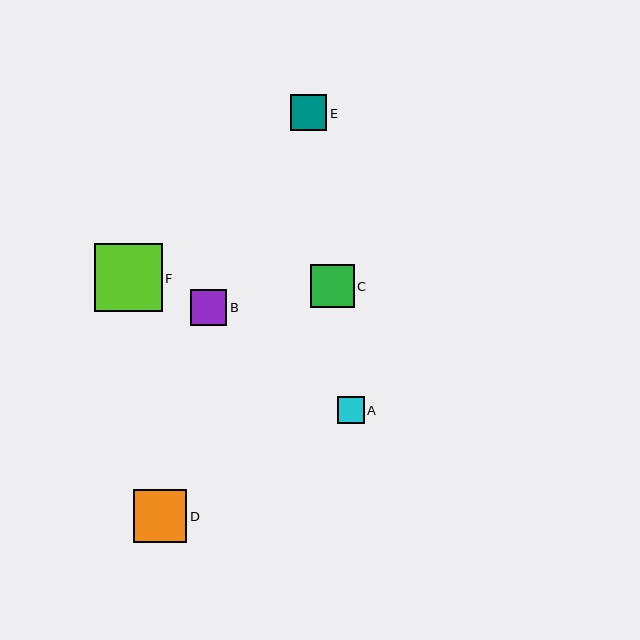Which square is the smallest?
Square A is the smallest with a size of approximately 27 pixels.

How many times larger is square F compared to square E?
Square F is approximately 1.9 times the size of square E.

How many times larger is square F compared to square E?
Square F is approximately 1.9 times the size of square E.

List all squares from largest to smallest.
From largest to smallest: F, D, C, B, E, A.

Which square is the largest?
Square F is the largest with a size of approximately 68 pixels.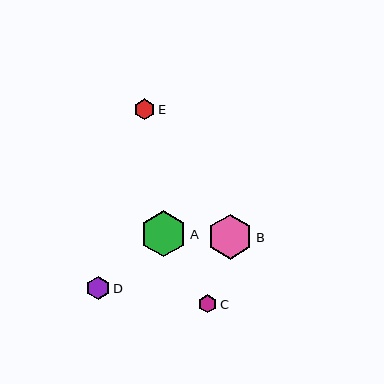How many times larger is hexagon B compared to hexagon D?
Hexagon B is approximately 1.9 times the size of hexagon D.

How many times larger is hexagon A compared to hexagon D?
Hexagon A is approximately 2.0 times the size of hexagon D.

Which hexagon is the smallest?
Hexagon C is the smallest with a size of approximately 18 pixels.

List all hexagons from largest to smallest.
From largest to smallest: A, B, D, E, C.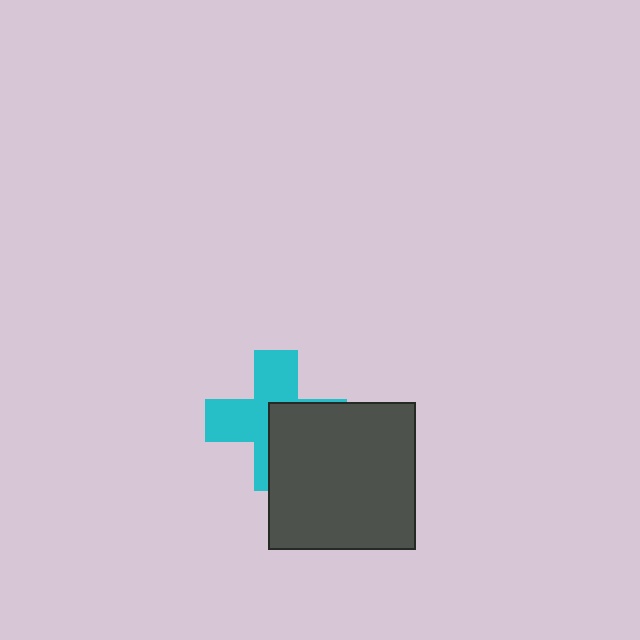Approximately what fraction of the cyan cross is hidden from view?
Roughly 45% of the cyan cross is hidden behind the dark gray square.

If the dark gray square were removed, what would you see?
You would see the complete cyan cross.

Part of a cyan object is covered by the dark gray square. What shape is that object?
It is a cross.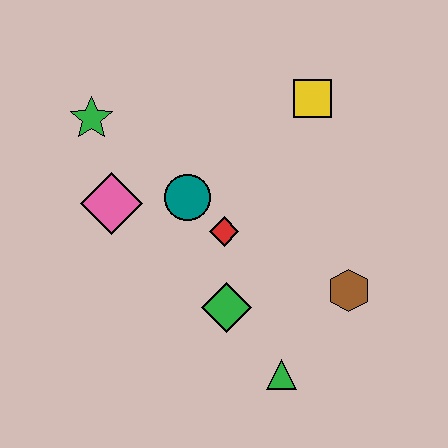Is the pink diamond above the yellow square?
No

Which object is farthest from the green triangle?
The green star is farthest from the green triangle.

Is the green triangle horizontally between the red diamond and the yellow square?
Yes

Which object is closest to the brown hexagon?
The green triangle is closest to the brown hexagon.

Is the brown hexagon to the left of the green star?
No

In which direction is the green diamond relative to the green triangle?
The green diamond is above the green triangle.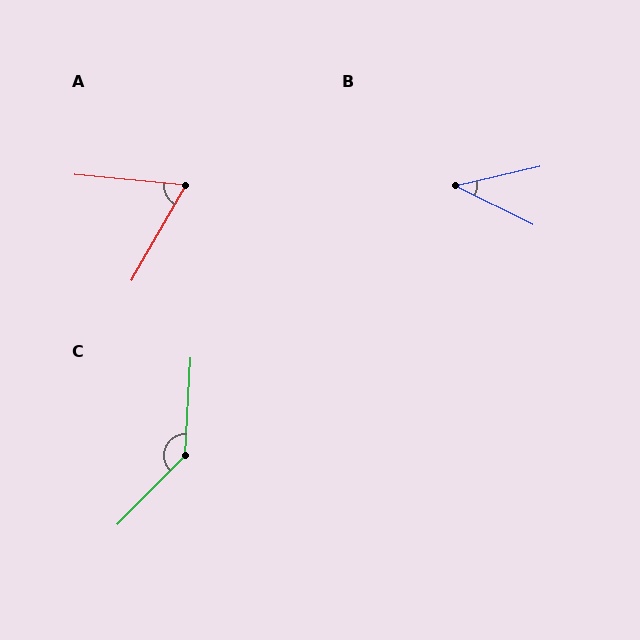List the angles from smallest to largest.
B (40°), A (66°), C (139°).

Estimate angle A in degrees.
Approximately 66 degrees.